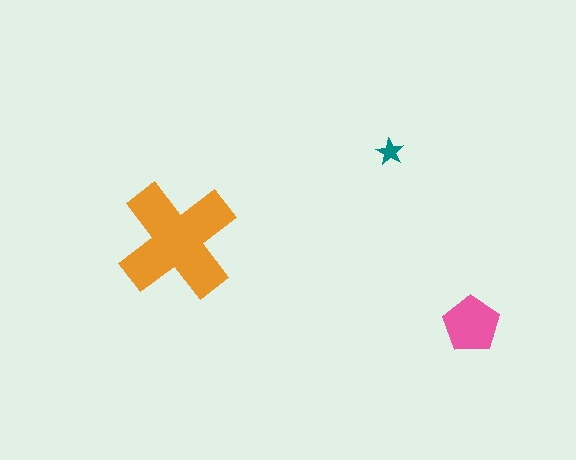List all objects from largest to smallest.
The orange cross, the pink pentagon, the teal star.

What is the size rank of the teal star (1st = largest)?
3rd.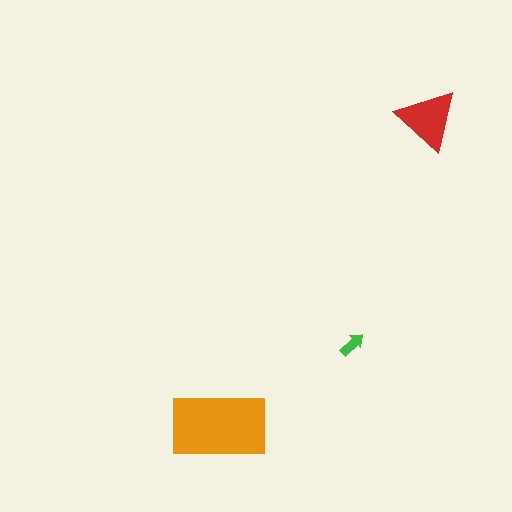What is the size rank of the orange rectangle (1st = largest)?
1st.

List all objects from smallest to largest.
The green arrow, the red triangle, the orange rectangle.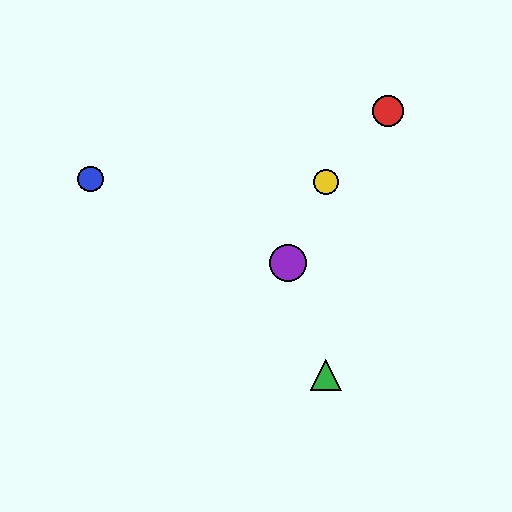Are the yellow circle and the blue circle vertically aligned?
No, the yellow circle is at x≈326 and the blue circle is at x≈91.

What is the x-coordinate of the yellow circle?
The yellow circle is at x≈326.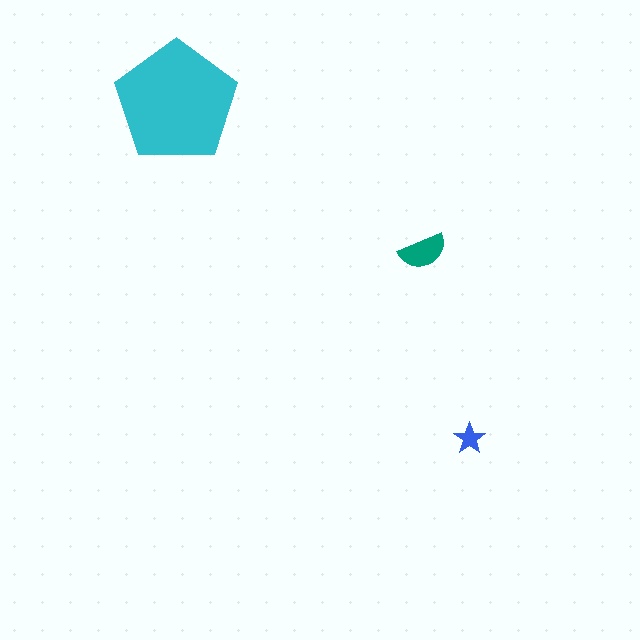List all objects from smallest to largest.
The blue star, the teal semicircle, the cyan pentagon.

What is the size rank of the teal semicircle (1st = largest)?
2nd.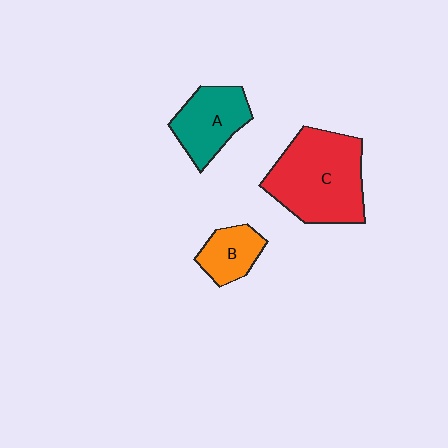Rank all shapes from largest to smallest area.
From largest to smallest: C (red), A (teal), B (orange).